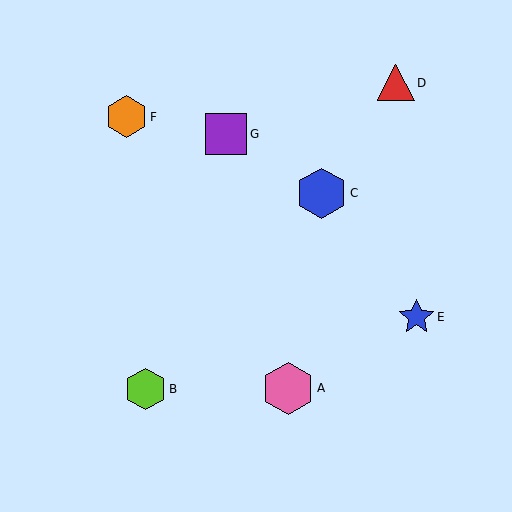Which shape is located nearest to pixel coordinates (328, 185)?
The blue hexagon (labeled C) at (322, 193) is nearest to that location.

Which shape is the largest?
The pink hexagon (labeled A) is the largest.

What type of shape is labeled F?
Shape F is an orange hexagon.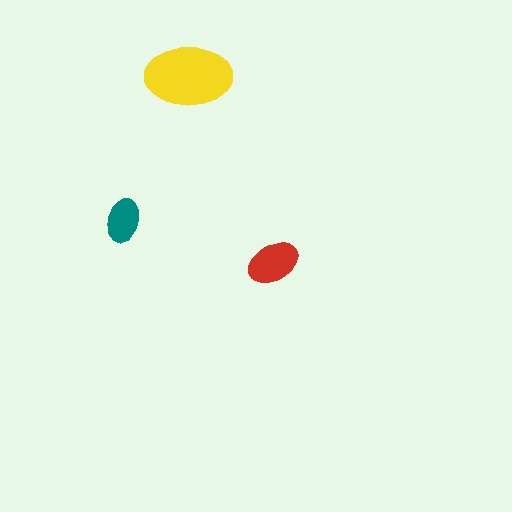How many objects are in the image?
There are 3 objects in the image.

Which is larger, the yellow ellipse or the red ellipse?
The yellow one.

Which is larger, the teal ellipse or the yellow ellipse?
The yellow one.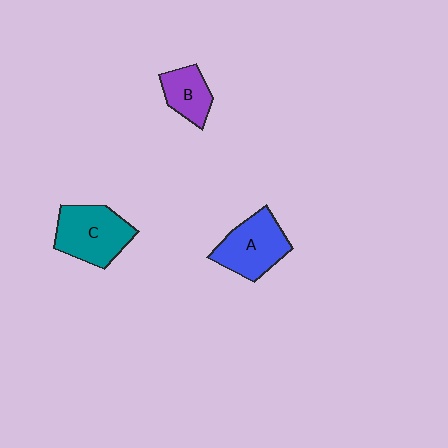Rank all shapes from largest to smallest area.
From largest to smallest: C (teal), A (blue), B (purple).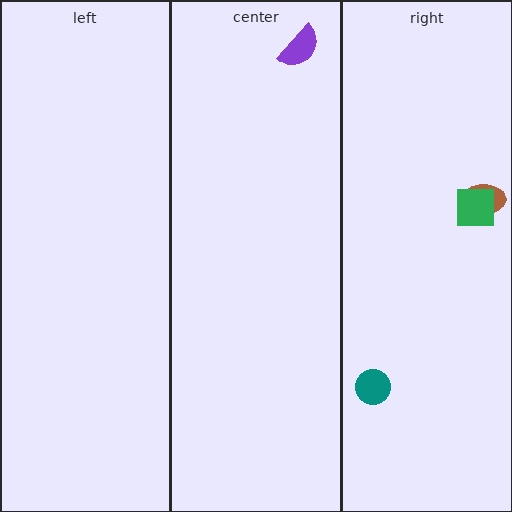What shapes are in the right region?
The brown ellipse, the green square, the teal circle.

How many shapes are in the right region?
3.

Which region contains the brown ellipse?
The right region.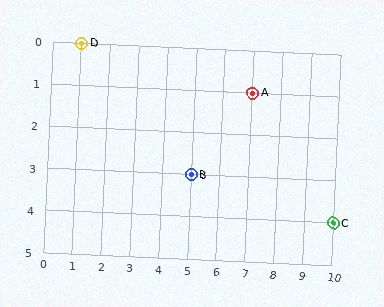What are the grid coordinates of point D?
Point D is at grid coordinates (1, 0).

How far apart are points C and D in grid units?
Points C and D are 9 columns and 4 rows apart (about 9.8 grid units diagonally).